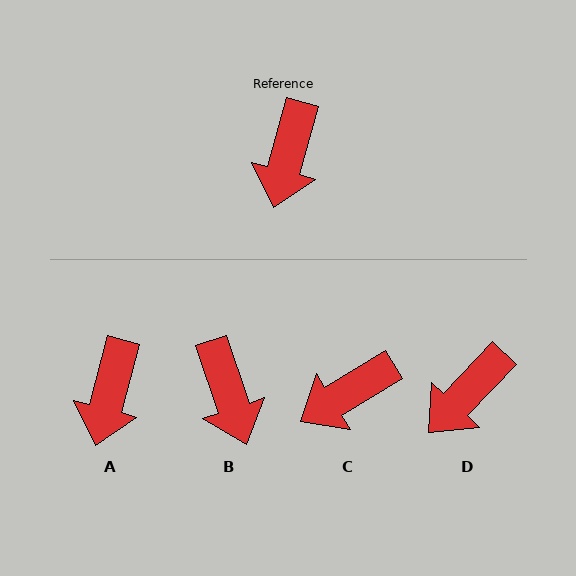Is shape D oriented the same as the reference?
No, it is off by about 28 degrees.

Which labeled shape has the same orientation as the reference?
A.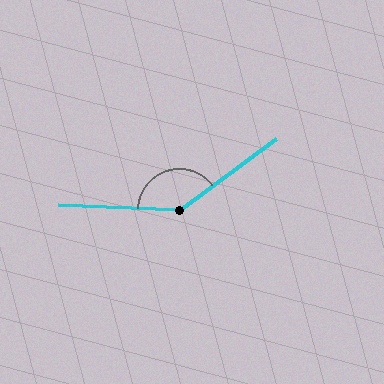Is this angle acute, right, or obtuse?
It is obtuse.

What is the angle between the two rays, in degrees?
Approximately 141 degrees.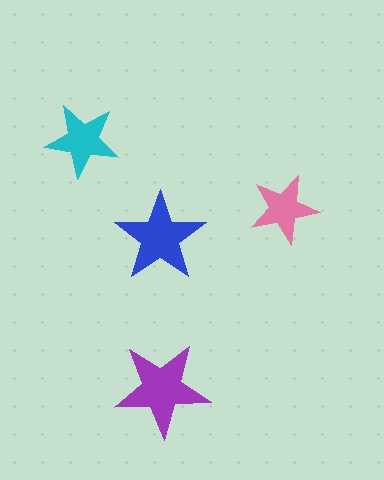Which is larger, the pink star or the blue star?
The blue one.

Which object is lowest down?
The purple star is bottommost.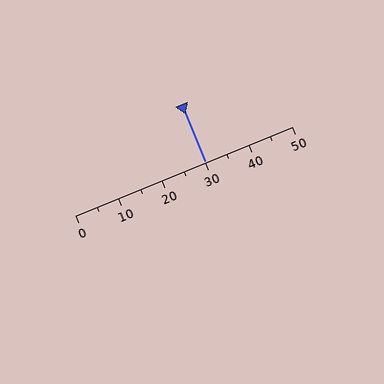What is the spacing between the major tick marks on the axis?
The major ticks are spaced 10 apart.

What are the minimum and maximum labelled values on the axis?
The axis runs from 0 to 50.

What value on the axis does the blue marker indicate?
The marker indicates approximately 30.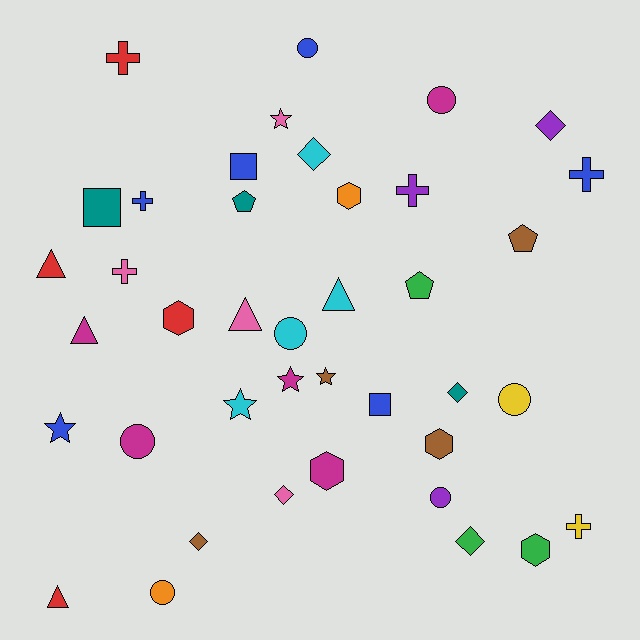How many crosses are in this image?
There are 6 crosses.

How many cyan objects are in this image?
There are 4 cyan objects.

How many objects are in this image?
There are 40 objects.